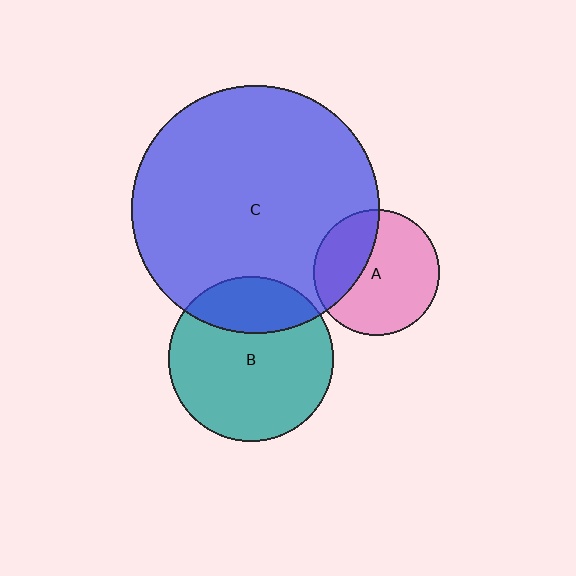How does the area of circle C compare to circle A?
Approximately 3.9 times.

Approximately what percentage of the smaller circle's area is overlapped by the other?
Approximately 35%.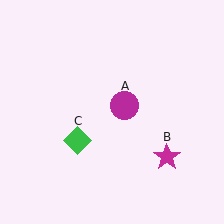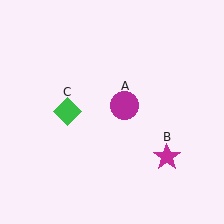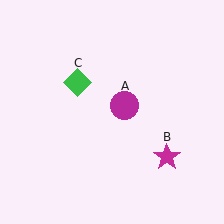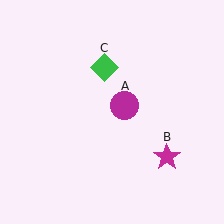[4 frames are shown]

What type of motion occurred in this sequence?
The green diamond (object C) rotated clockwise around the center of the scene.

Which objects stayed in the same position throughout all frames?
Magenta circle (object A) and magenta star (object B) remained stationary.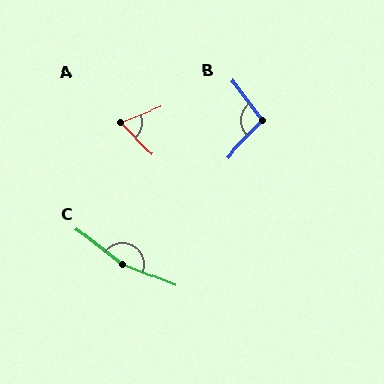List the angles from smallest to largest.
A (67°), B (99°), C (163°).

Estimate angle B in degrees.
Approximately 99 degrees.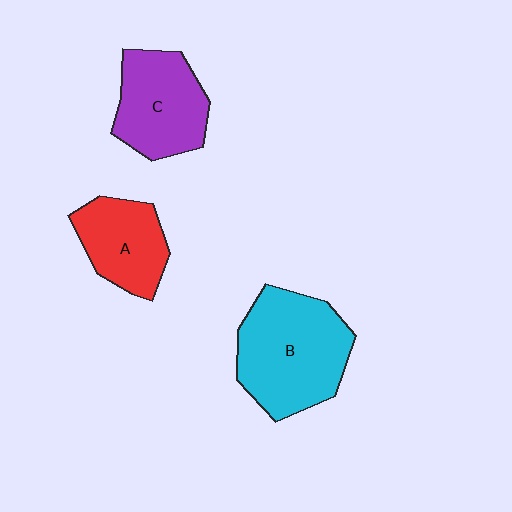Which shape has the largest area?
Shape B (cyan).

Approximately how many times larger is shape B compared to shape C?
Approximately 1.4 times.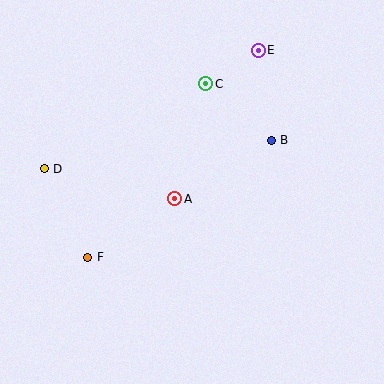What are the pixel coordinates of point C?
Point C is at (206, 84).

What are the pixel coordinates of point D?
Point D is at (44, 169).